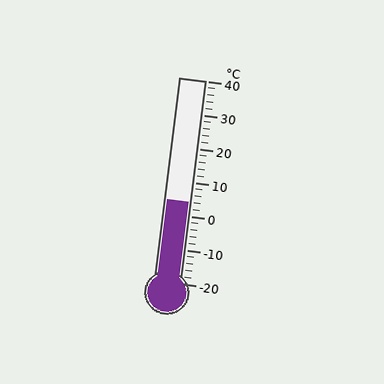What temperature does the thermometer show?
The thermometer shows approximately 4°C.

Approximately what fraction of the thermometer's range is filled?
The thermometer is filled to approximately 40% of its range.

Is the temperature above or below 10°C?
The temperature is below 10°C.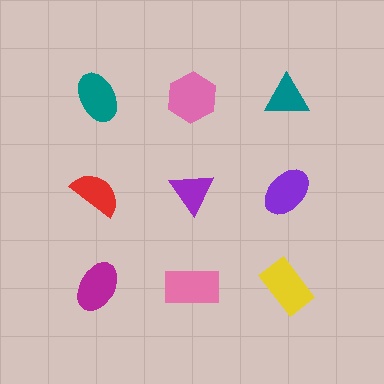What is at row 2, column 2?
A purple triangle.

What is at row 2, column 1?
A red semicircle.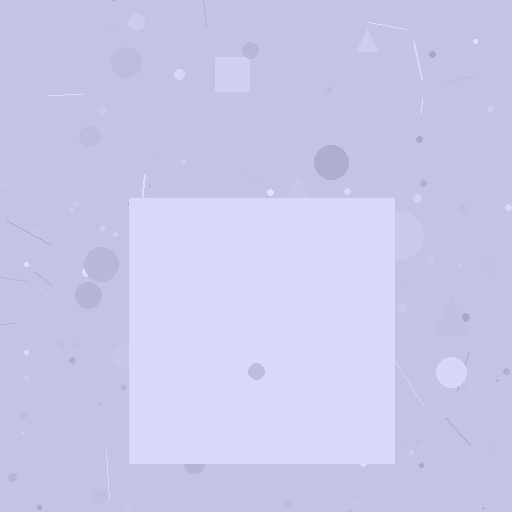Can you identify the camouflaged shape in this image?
The camouflaged shape is a square.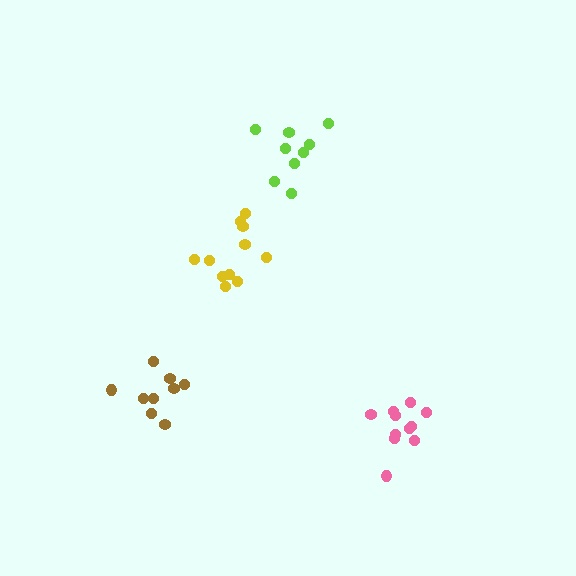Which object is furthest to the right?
The pink cluster is rightmost.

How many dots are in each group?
Group 1: 9 dots, Group 2: 11 dots, Group 3: 9 dots, Group 4: 11 dots (40 total).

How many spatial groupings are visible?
There are 4 spatial groupings.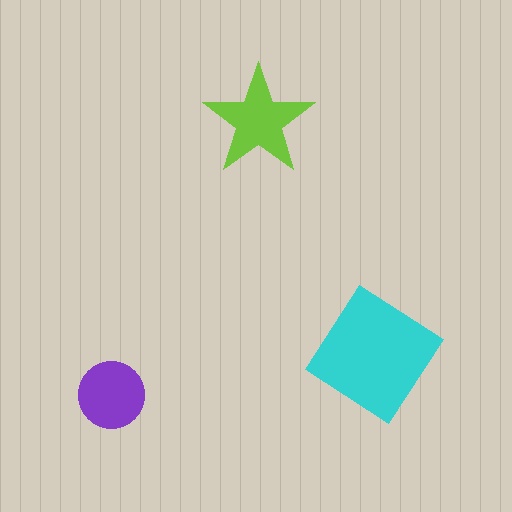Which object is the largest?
The cyan diamond.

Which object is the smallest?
The purple circle.